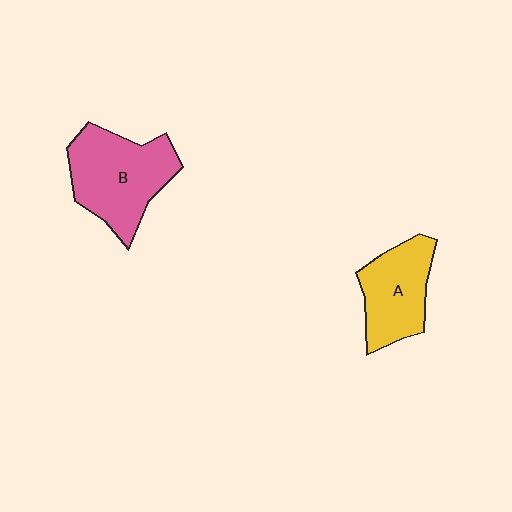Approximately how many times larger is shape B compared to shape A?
Approximately 1.3 times.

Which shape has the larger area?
Shape B (pink).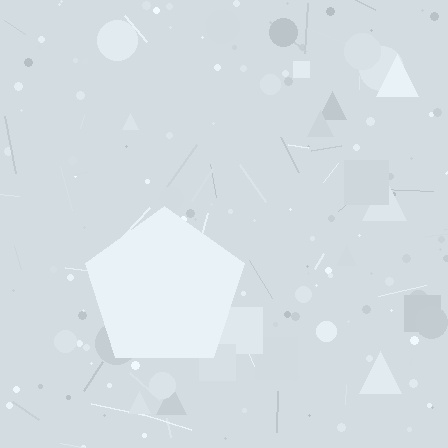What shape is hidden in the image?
A pentagon is hidden in the image.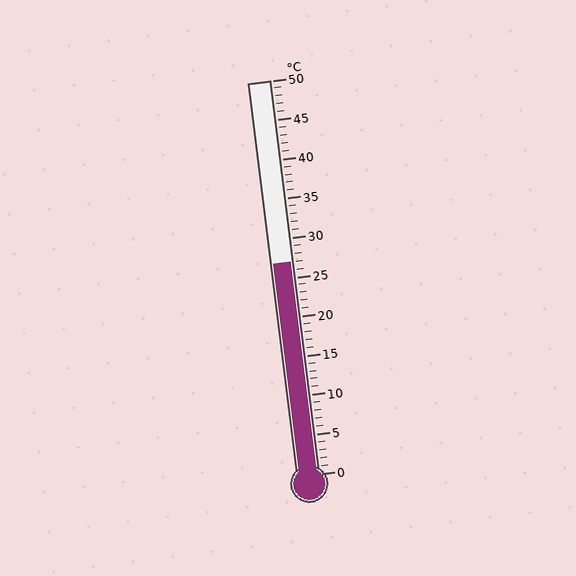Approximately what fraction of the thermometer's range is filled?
The thermometer is filled to approximately 55% of its range.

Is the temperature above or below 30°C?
The temperature is below 30°C.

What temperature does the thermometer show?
The thermometer shows approximately 27°C.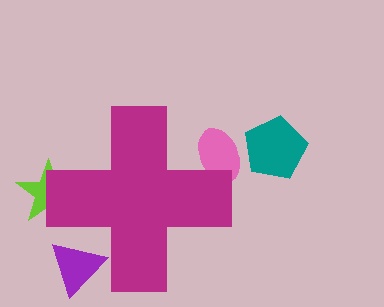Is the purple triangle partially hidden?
Yes, the purple triangle is partially hidden behind the magenta cross.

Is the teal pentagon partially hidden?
No, the teal pentagon is fully visible.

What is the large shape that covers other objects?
A magenta cross.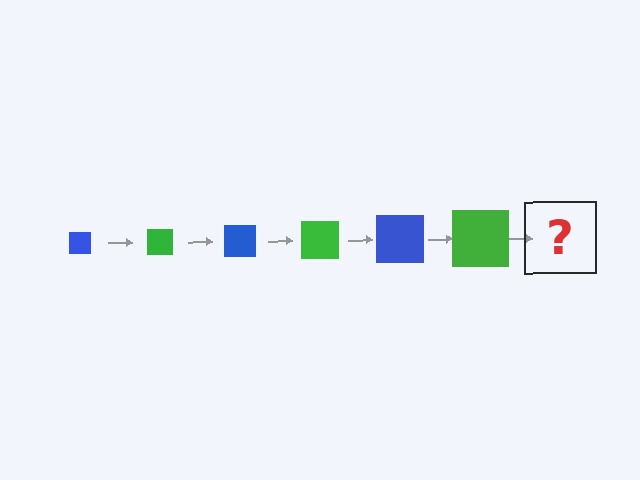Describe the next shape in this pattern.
It should be a blue square, larger than the previous one.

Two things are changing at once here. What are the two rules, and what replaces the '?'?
The two rules are that the square grows larger each step and the color cycles through blue and green. The '?' should be a blue square, larger than the previous one.